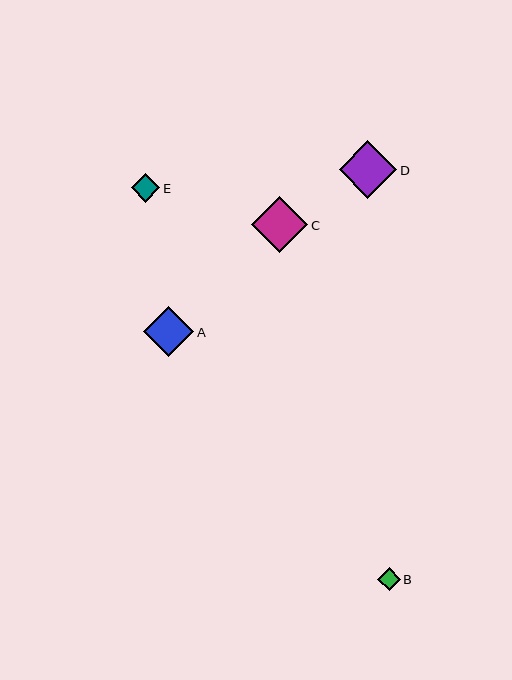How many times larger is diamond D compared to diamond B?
Diamond D is approximately 2.6 times the size of diamond B.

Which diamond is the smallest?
Diamond B is the smallest with a size of approximately 23 pixels.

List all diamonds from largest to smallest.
From largest to smallest: D, C, A, E, B.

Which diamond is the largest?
Diamond D is the largest with a size of approximately 58 pixels.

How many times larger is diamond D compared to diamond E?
Diamond D is approximately 2.0 times the size of diamond E.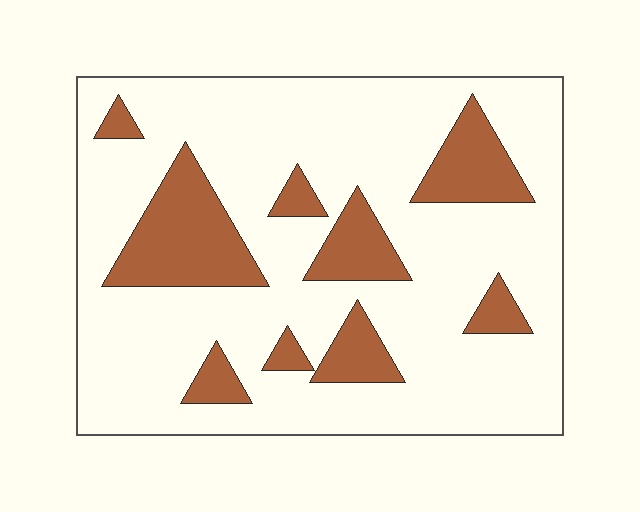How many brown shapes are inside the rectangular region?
9.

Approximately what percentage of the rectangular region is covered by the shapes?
Approximately 20%.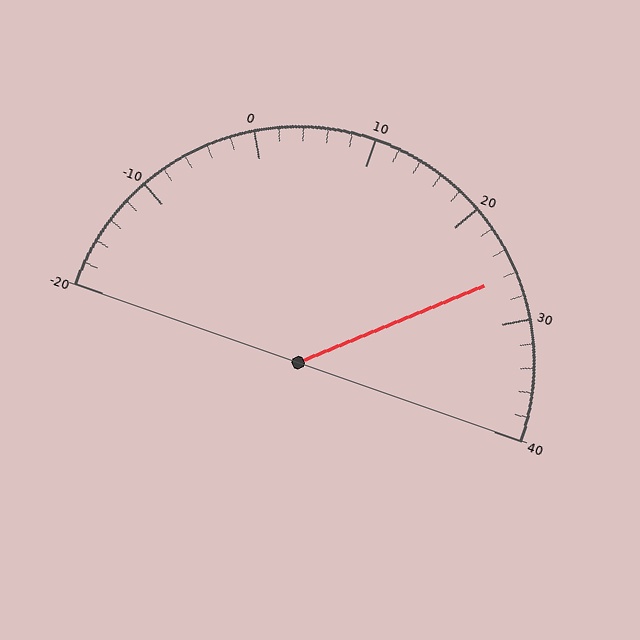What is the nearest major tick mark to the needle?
The nearest major tick mark is 30.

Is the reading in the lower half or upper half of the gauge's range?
The reading is in the upper half of the range (-20 to 40).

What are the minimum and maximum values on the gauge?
The gauge ranges from -20 to 40.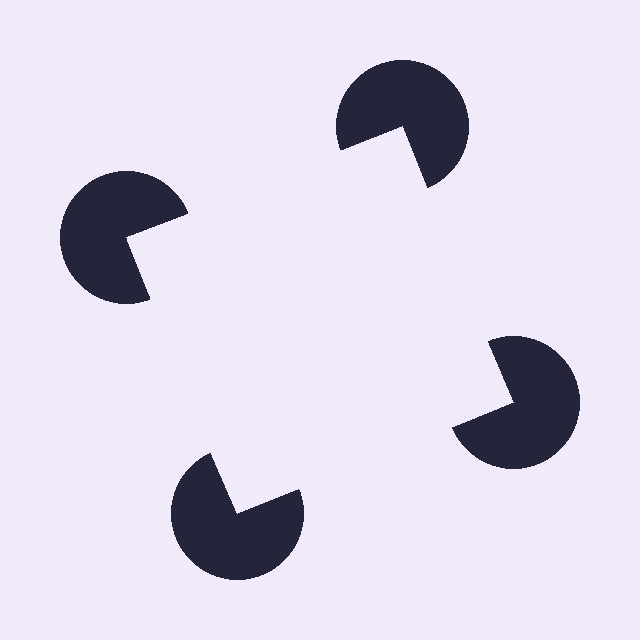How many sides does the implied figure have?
4 sides.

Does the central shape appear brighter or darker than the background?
It typically appears slightly brighter than the background, even though no actual brightness change is drawn.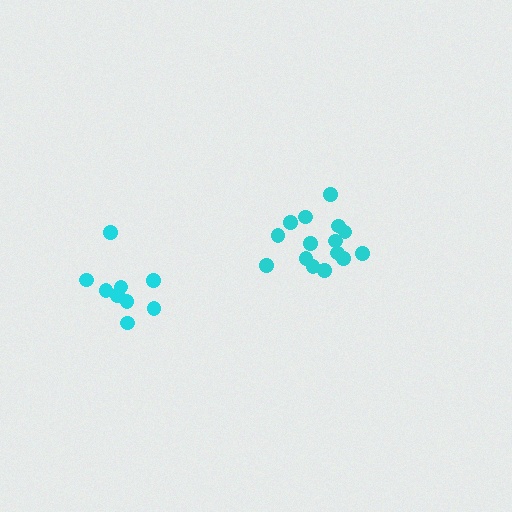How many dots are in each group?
Group 1: 15 dots, Group 2: 9 dots (24 total).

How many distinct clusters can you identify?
There are 2 distinct clusters.